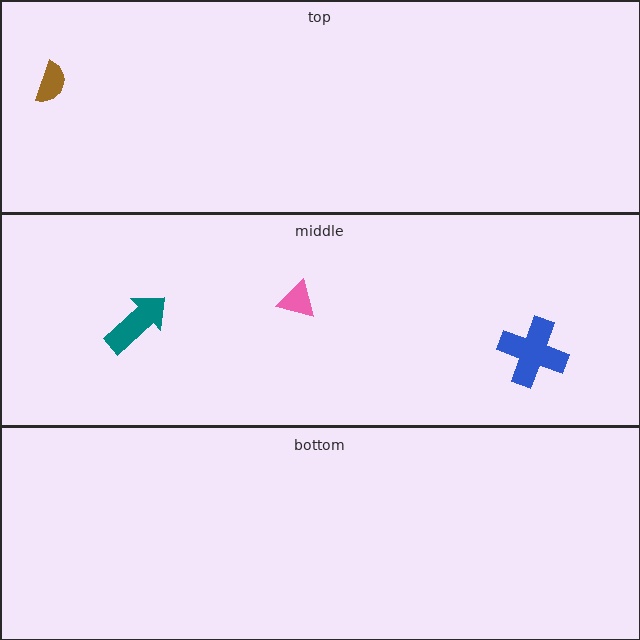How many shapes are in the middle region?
3.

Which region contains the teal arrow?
The middle region.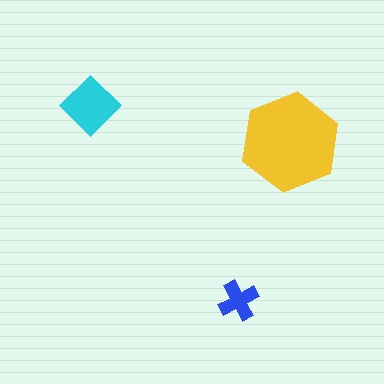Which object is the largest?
The yellow hexagon.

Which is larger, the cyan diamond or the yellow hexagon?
The yellow hexagon.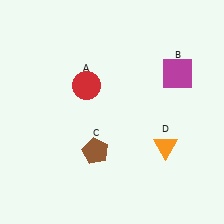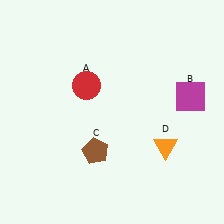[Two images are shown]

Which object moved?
The magenta square (B) moved down.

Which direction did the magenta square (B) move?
The magenta square (B) moved down.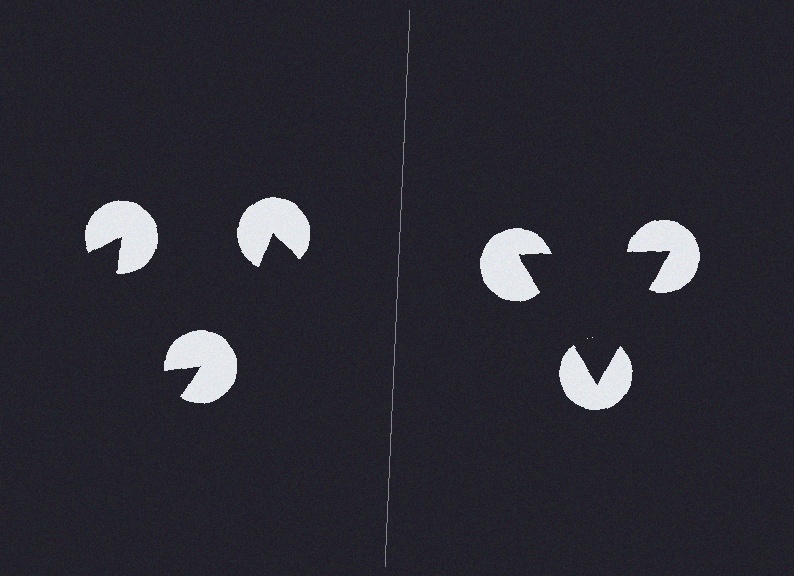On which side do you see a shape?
An illusory triangle appears on the right side. On the left side the wedge cuts are rotated, so no coherent shape forms.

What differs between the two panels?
The pac-man discs are positioned identically on both sides; only the wedge orientations differ. On the right they align to a triangle; on the left they are misaligned.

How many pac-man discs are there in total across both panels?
6 — 3 on each side.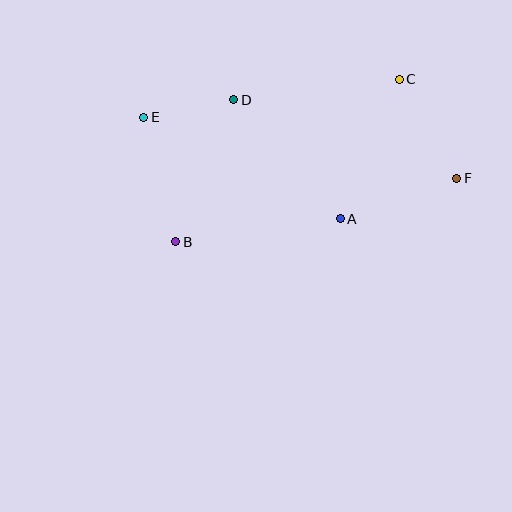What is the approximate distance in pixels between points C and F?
The distance between C and F is approximately 115 pixels.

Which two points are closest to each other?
Points D and E are closest to each other.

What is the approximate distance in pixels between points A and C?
The distance between A and C is approximately 152 pixels.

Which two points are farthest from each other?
Points E and F are farthest from each other.